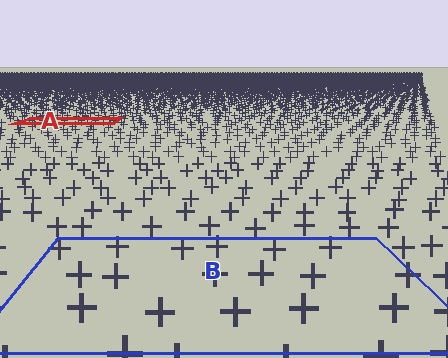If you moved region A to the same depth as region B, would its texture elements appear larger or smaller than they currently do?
They would appear larger. At a closer depth, the same texture elements are projected at a bigger on-screen size.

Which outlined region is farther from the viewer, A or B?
Region A is farther from the viewer — the texture elements inside it appear smaller and more densely packed.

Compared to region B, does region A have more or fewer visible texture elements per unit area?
Region A has more texture elements per unit area — they are packed more densely because it is farther away.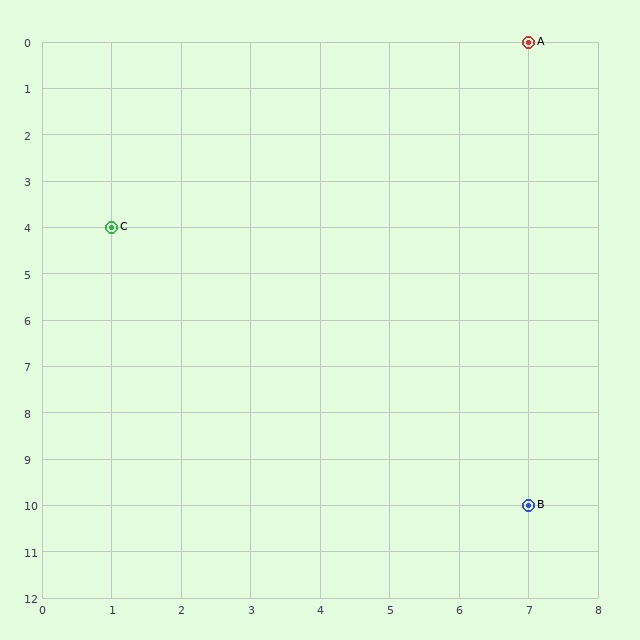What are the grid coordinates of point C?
Point C is at grid coordinates (1, 4).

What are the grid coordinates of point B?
Point B is at grid coordinates (7, 10).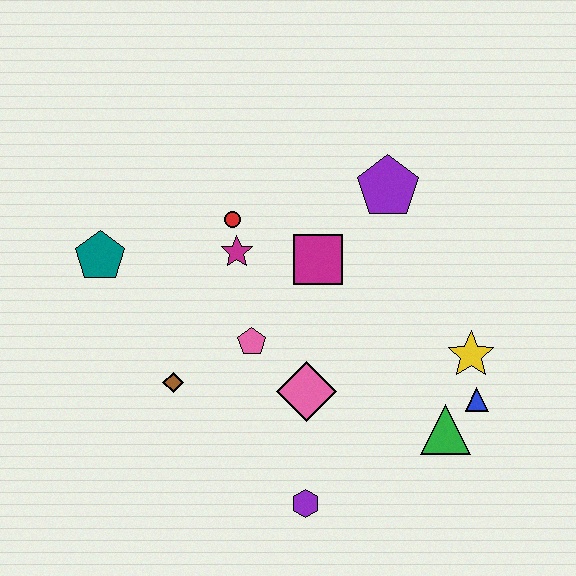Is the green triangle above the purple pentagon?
No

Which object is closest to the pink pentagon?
The pink diamond is closest to the pink pentagon.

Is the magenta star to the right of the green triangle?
No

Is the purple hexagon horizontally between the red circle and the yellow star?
Yes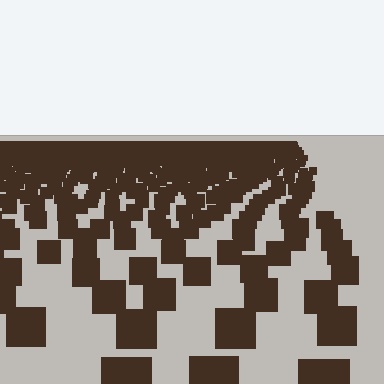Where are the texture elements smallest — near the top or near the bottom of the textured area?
Near the top.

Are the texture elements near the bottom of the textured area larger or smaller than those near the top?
Larger. Near the bottom, elements are closer to the viewer and appear at a bigger on-screen size.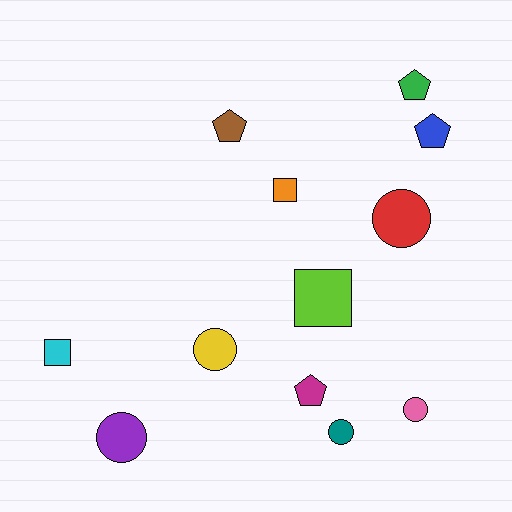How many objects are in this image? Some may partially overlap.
There are 12 objects.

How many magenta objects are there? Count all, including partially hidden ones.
There is 1 magenta object.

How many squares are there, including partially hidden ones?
There are 3 squares.